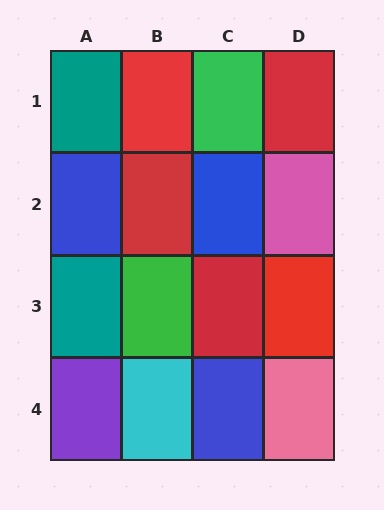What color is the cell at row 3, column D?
Red.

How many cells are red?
5 cells are red.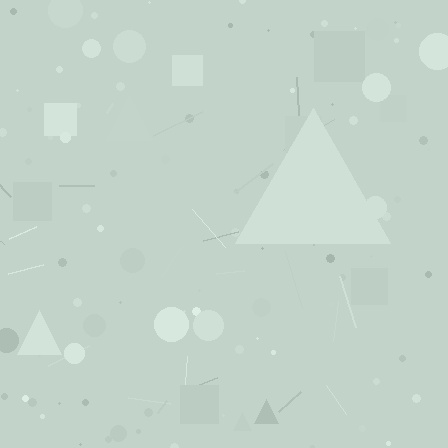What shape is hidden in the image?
A triangle is hidden in the image.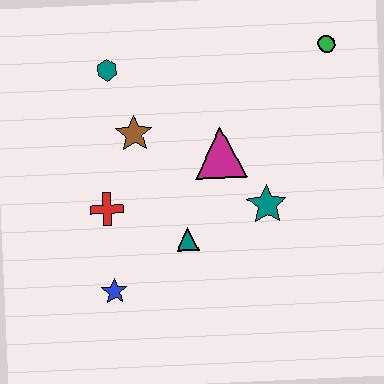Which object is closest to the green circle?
The magenta triangle is closest to the green circle.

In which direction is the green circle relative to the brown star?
The green circle is to the right of the brown star.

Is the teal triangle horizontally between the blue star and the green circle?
Yes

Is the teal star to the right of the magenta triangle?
Yes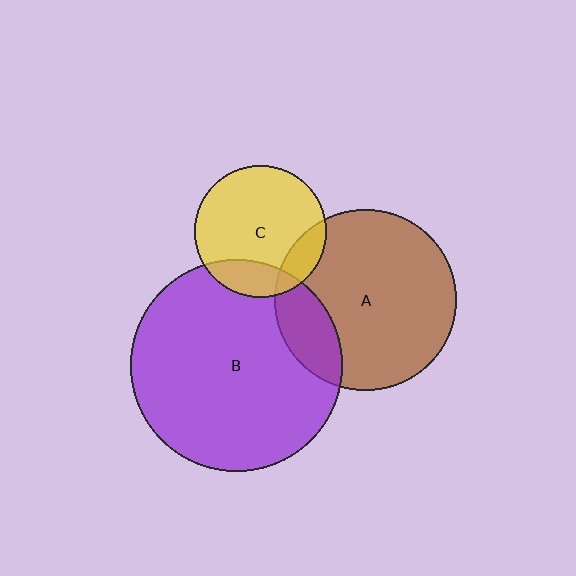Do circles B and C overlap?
Yes.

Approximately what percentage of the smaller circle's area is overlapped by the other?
Approximately 20%.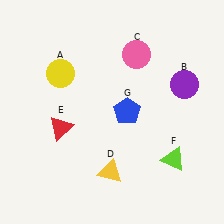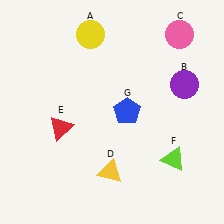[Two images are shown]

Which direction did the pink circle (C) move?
The pink circle (C) moved right.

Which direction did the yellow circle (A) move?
The yellow circle (A) moved up.